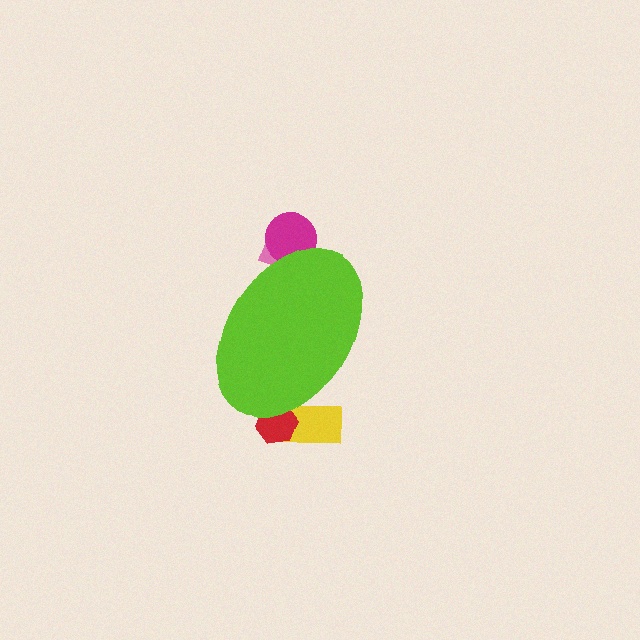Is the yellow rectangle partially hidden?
Yes, the yellow rectangle is partially hidden behind the lime ellipse.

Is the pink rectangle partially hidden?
Yes, the pink rectangle is partially hidden behind the lime ellipse.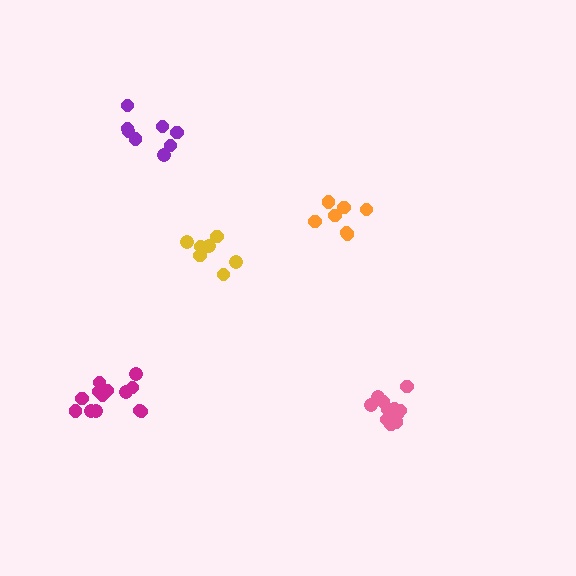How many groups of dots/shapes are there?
There are 5 groups.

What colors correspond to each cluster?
The clusters are colored: magenta, pink, orange, purple, yellow.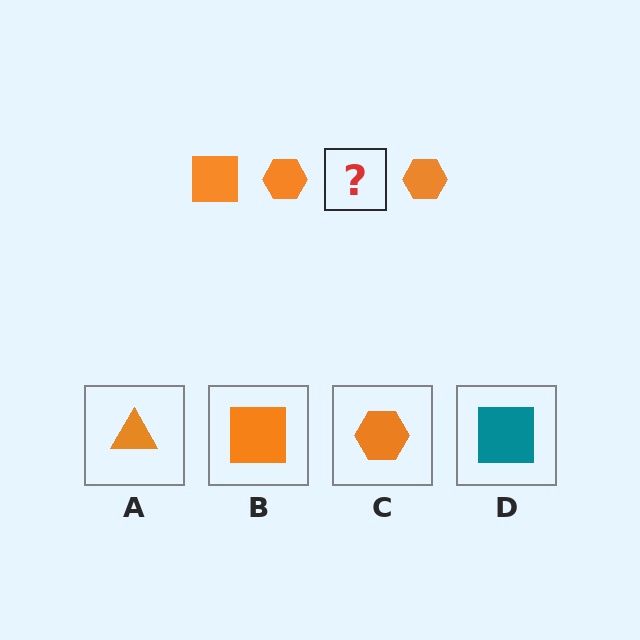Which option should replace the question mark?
Option B.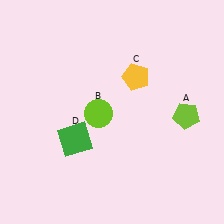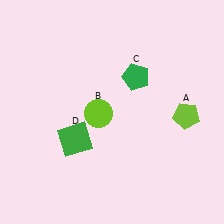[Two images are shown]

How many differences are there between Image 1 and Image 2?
There is 1 difference between the two images.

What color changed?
The pentagon (C) changed from yellow in Image 1 to green in Image 2.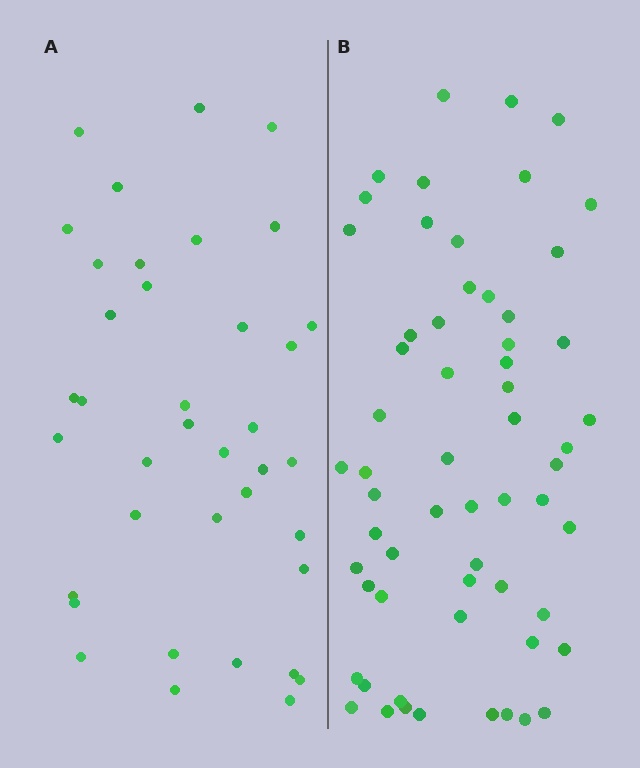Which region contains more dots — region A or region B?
Region B (the right region) has more dots.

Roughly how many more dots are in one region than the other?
Region B has approximately 20 more dots than region A.